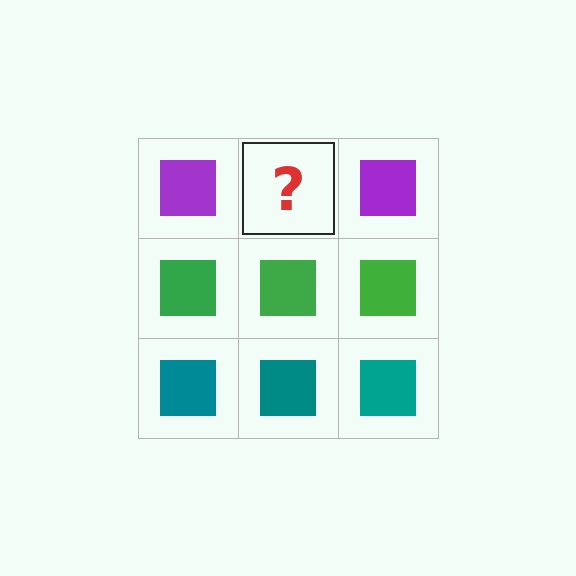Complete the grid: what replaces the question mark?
The question mark should be replaced with a purple square.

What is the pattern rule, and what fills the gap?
The rule is that each row has a consistent color. The gap should be filled with a purple square.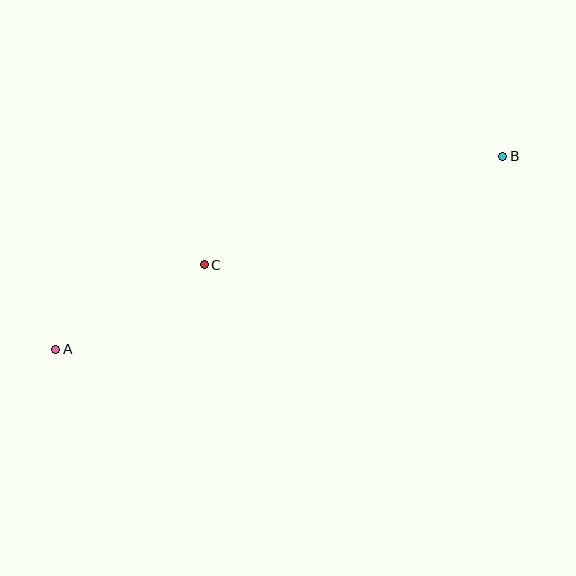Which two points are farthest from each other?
Points A and B are farthest from each other.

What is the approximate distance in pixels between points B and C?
The distance between B and C is approximately 318 pixels.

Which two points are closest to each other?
Points A and C are closest to each other.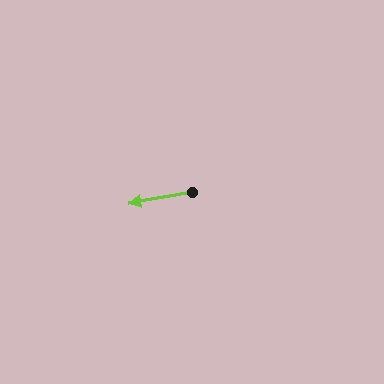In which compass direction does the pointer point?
West.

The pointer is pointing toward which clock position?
Roughly 9 o'clock.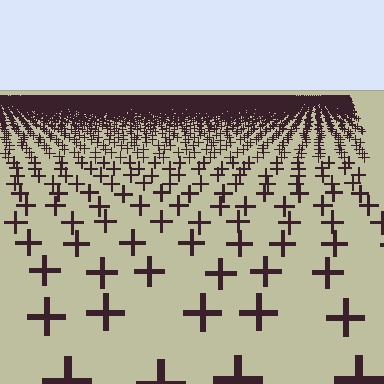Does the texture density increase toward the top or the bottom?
Density increases toward the top.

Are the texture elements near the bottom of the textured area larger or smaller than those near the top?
Larger. Near the bottom, elements are closer to the viewer and appear at a bigger on-screen size.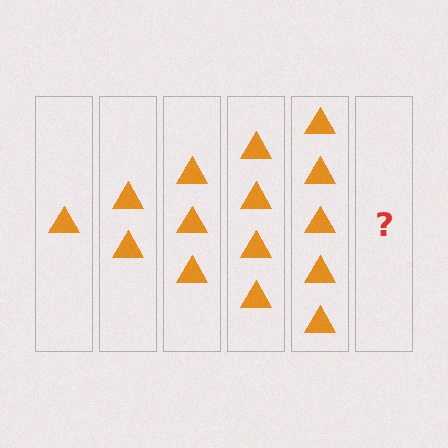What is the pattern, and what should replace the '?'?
The pattern is that each step adds one more triangle. The '?' should be 6 triangles.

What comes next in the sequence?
The next element should be 6 triangles.